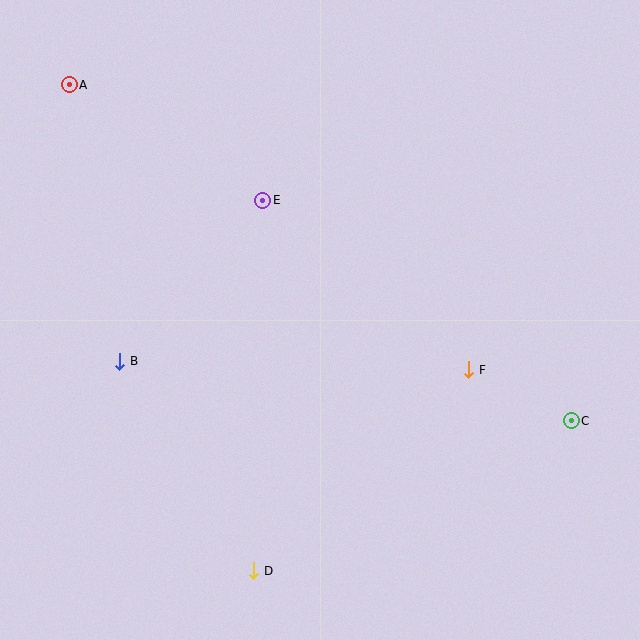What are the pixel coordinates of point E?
Point E is at (263, 200).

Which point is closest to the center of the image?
Point E at (263, 200) is closest to the center.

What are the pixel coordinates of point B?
Point B is at (120, 361).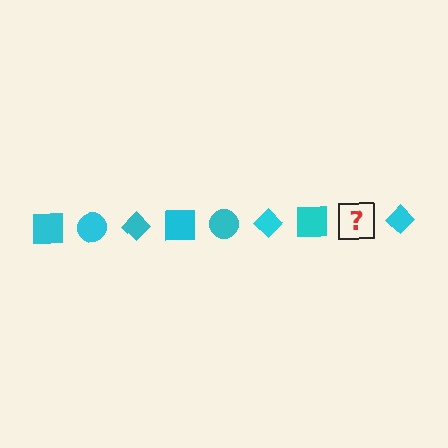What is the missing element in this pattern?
The missing element is a cyan circle.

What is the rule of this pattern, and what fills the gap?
The rule is that the pattern cycles through square, circle, diamond shapes in cyan. The gap should be filled with a cyan circle.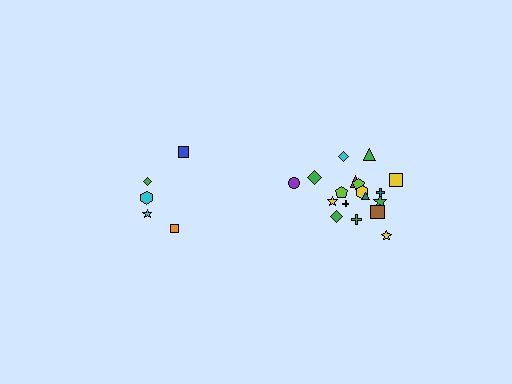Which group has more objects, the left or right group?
The right group.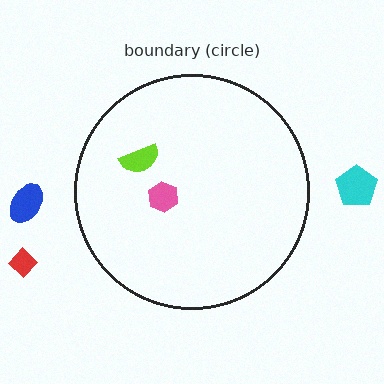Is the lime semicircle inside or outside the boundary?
Inside.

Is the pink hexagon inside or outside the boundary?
Inside.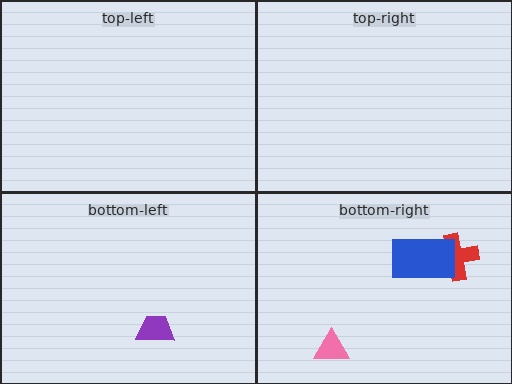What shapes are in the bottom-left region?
The purple trapezoid.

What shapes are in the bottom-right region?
The pink triangle, the red cross, the blue rectangle.